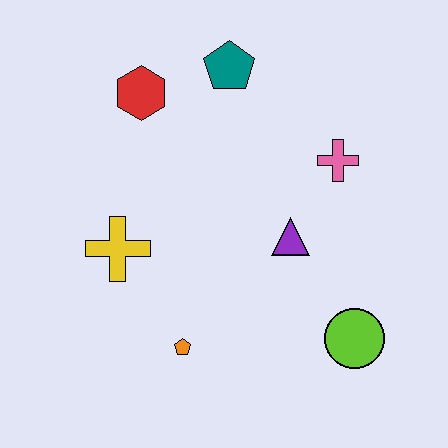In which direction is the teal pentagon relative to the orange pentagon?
The teal pentagon is above the orange pentagon.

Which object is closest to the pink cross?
The purple triangle is closest to the pink cross.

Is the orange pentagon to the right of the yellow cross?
Yes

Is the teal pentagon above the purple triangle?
Yes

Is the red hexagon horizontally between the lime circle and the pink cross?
No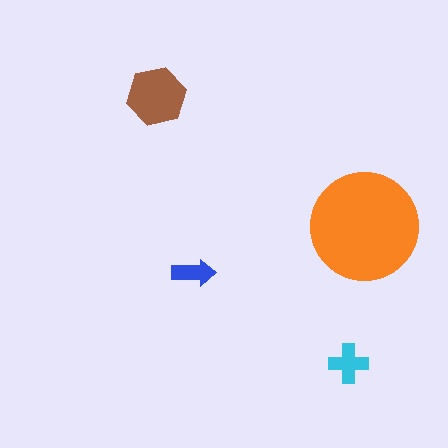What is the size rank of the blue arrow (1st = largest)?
4th.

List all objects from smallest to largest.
The blue arrow, the cyan cross, the brown hexagon, the orange circle.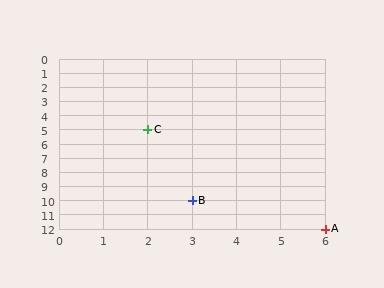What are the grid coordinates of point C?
Point C is at grid coordinates (2, 5).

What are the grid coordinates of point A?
Point A is at grid coordinates (6, 12).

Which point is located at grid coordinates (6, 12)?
Point A is at (6, 12).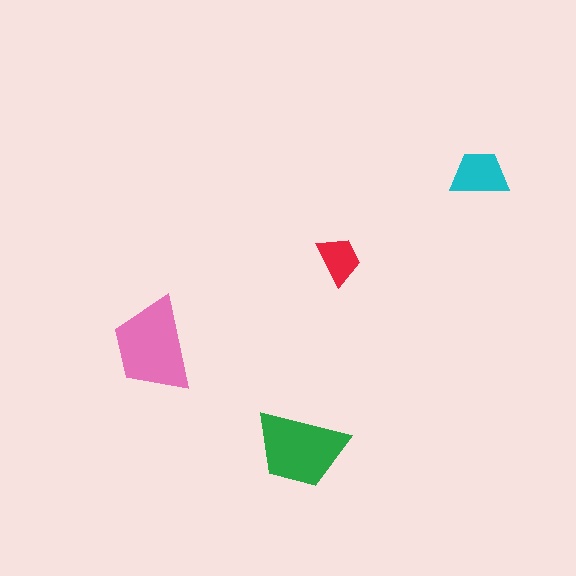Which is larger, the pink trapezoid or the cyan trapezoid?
The pink one.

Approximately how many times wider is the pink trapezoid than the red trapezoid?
About 2 times wider.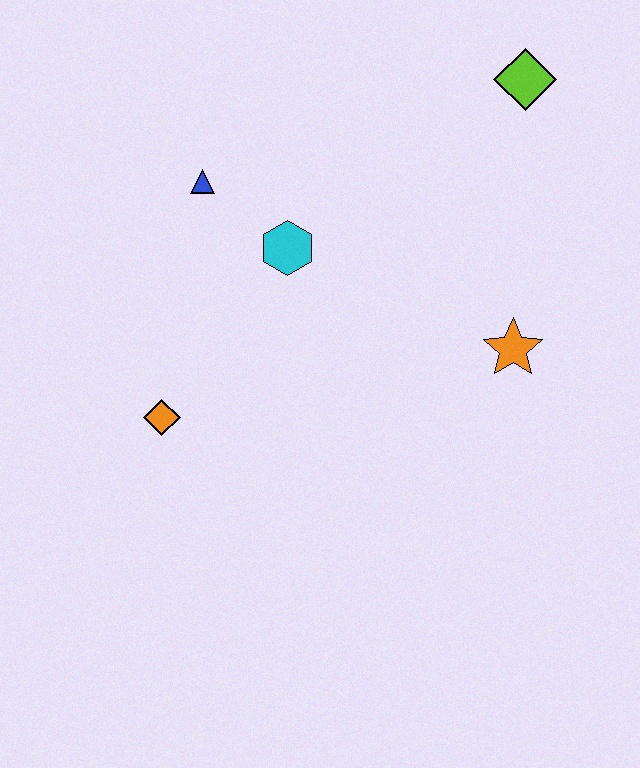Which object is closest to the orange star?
The cyan hexagon is closest to the orange star.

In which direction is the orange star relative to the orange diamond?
The orange star is to the right of the orange diamond.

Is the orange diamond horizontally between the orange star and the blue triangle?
No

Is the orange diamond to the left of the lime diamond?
Yes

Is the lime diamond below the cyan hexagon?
No